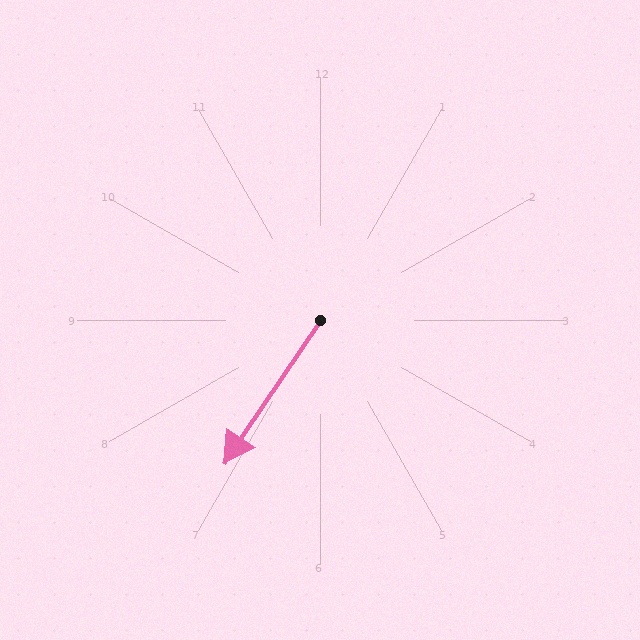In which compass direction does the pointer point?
Southwest.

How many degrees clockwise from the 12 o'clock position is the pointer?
Approximately 214 degrees.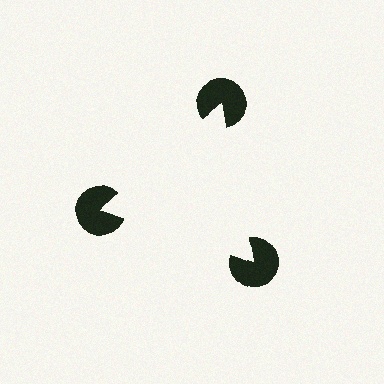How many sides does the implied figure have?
3 sides.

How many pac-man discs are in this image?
There are 3 — one at each vertex of the illusory triangle.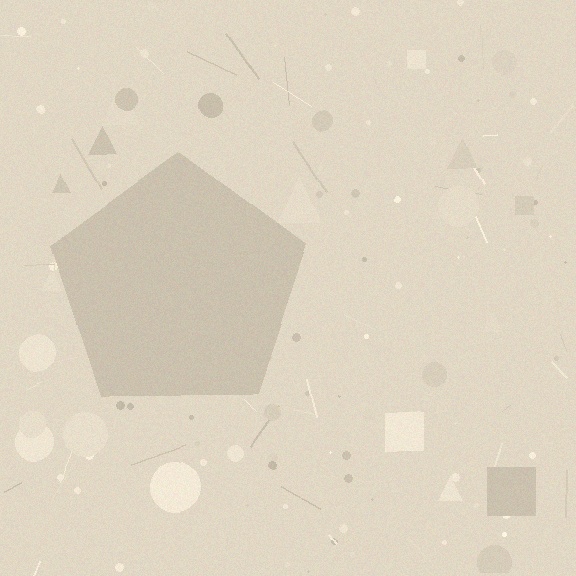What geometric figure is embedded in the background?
A pentagon is embedded in the background.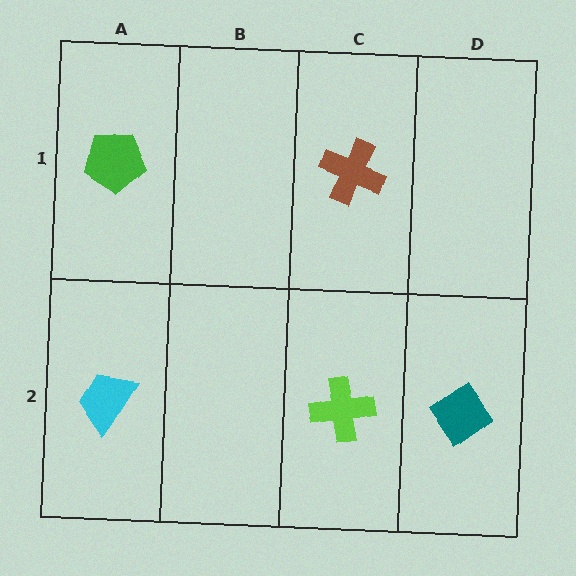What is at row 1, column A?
A green pentagon.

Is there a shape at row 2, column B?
No, that cell is empty.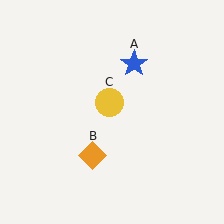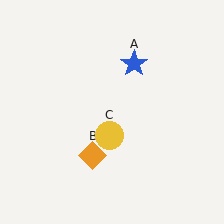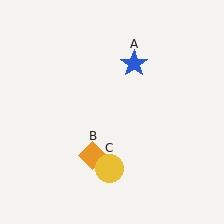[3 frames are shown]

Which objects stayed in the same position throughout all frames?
Blue star (object A) and orange diamond (object B) remained stationary.